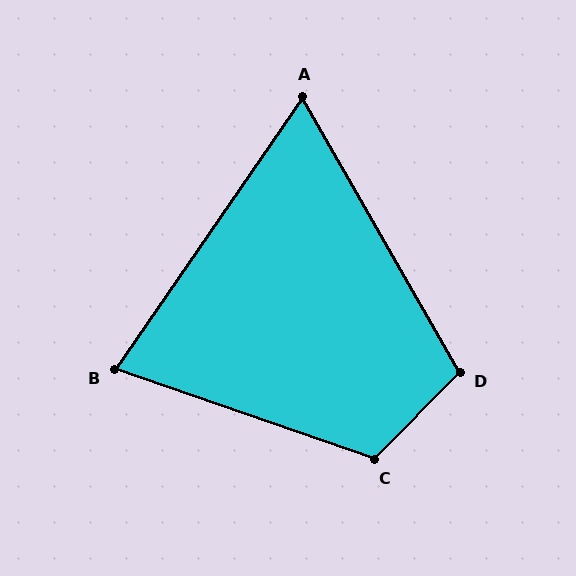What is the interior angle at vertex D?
Approximately 106 degrees (obtuse).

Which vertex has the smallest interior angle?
A, at approximately 64 degrees.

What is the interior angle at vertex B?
Approximately 74 degrees (acute).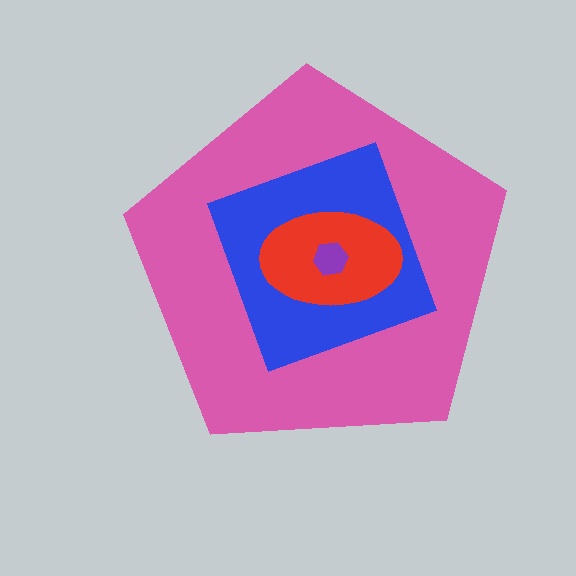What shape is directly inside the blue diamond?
The red ellipse.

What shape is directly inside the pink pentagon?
The blue diamond.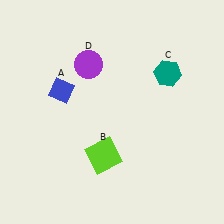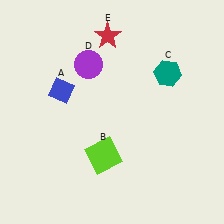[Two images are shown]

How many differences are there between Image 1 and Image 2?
There is 1 difference between the two images.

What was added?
A red star (E) was added in Image 2.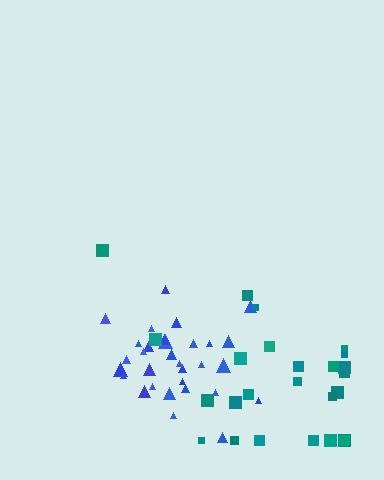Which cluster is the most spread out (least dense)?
Teal.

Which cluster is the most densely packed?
Blue.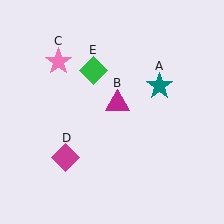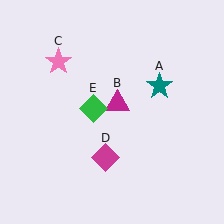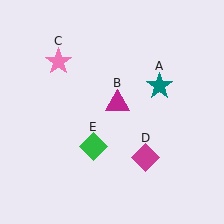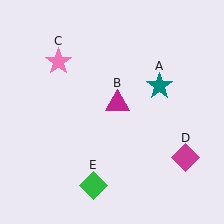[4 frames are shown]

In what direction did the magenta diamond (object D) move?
The magenta diamond (object D) moved right.